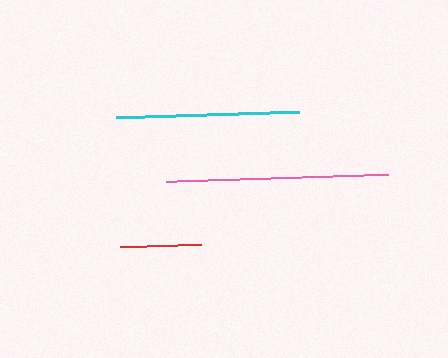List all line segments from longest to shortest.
From longest to shortest: pink, cyan, red.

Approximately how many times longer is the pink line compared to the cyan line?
The pink line is approximately 1.2 times the length of the cyan line.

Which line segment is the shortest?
The red line is the shortest at approximately 81 pixels.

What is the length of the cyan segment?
The cyan segment is approximately 182 pixels long.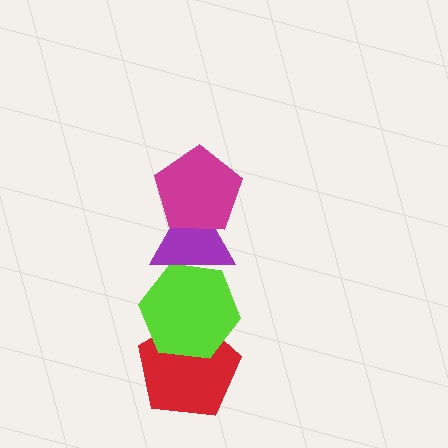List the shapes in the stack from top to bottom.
From top to bottom: the magenta pentagon, the purple triangle, the lime hexagon, the red pentagon.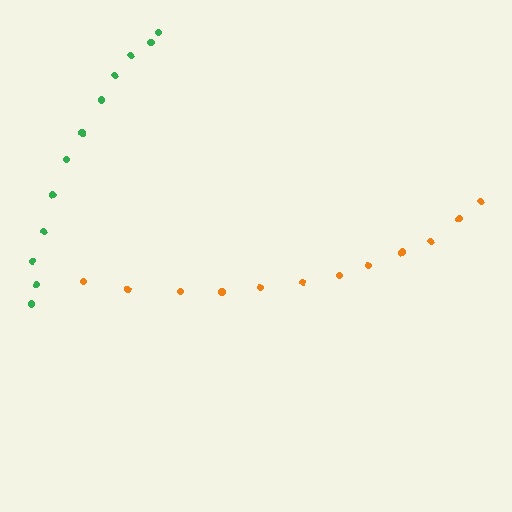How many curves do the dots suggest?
There are 2 distinct paths.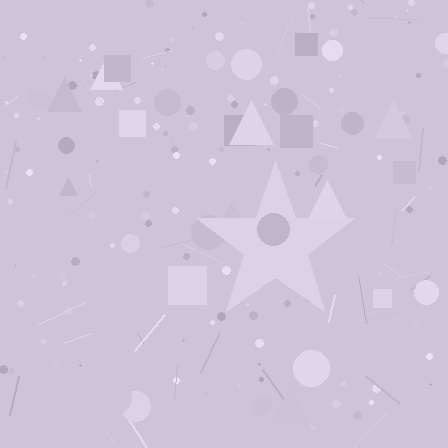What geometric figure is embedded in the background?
A star is embedded in the background.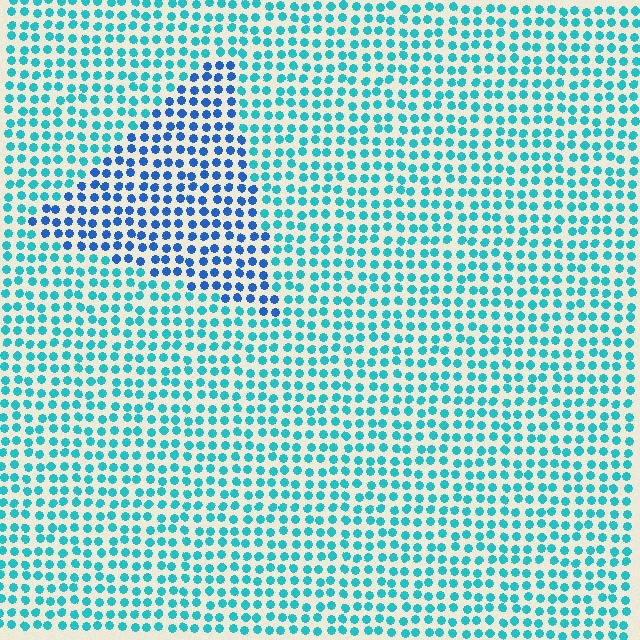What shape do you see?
I see a triangle.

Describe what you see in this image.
The image is filled with small cyan elements in a uniform arrangement. A triangle-shaped region is visible where the elements are tinted to a slightly different hue, forming a subtle color boundary.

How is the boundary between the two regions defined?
The boundary is defined purely by a slight shift in hue (about 36 degrees). Spacing, size, and orientation are identical on both sides.